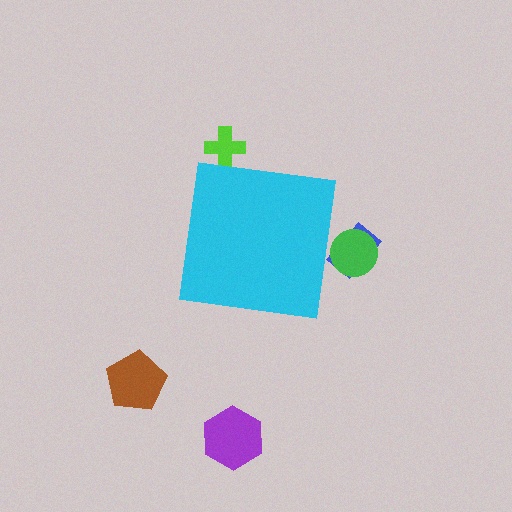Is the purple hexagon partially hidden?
No, the purple hexagon is fully visible.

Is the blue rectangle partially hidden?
Yes, the blue rectangle is partially hidden behind the cyan square.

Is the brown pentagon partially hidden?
No, the brown pentagon is fully visible.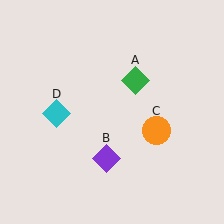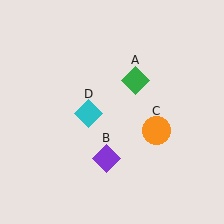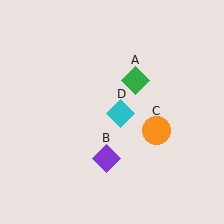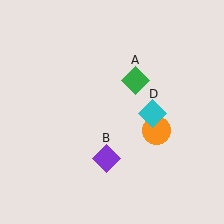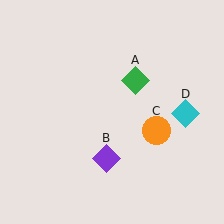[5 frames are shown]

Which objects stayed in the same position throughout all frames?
Green diamond (object A) and purple diamond (object B) and orange circle (object C) remained stationary.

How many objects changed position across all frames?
1 object changed position: cyan diamond (object D).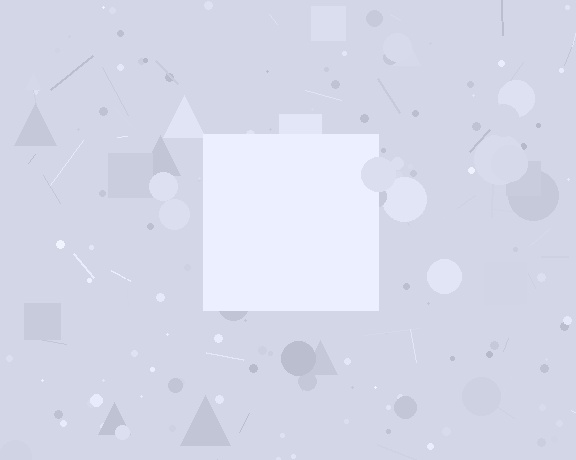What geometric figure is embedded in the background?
A square is embedded in the background.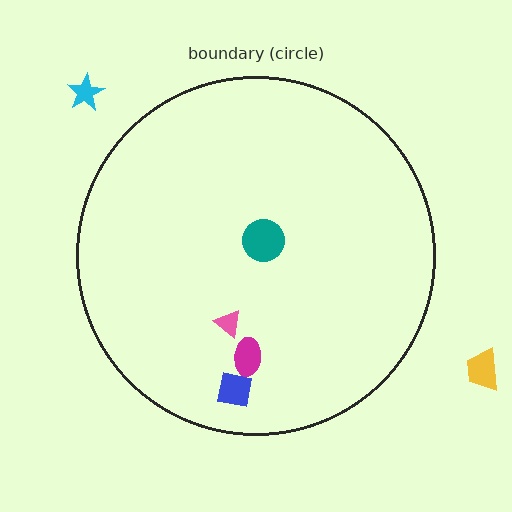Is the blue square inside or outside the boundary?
Inside.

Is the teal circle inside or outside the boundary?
Inside.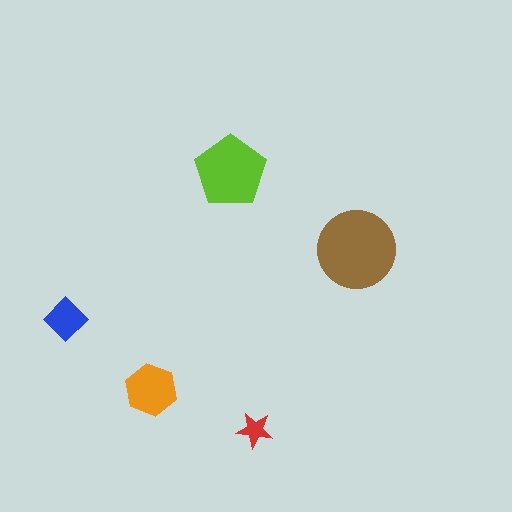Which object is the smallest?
The red star.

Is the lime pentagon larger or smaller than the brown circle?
Smaller.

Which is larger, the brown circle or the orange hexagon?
The brown circle.